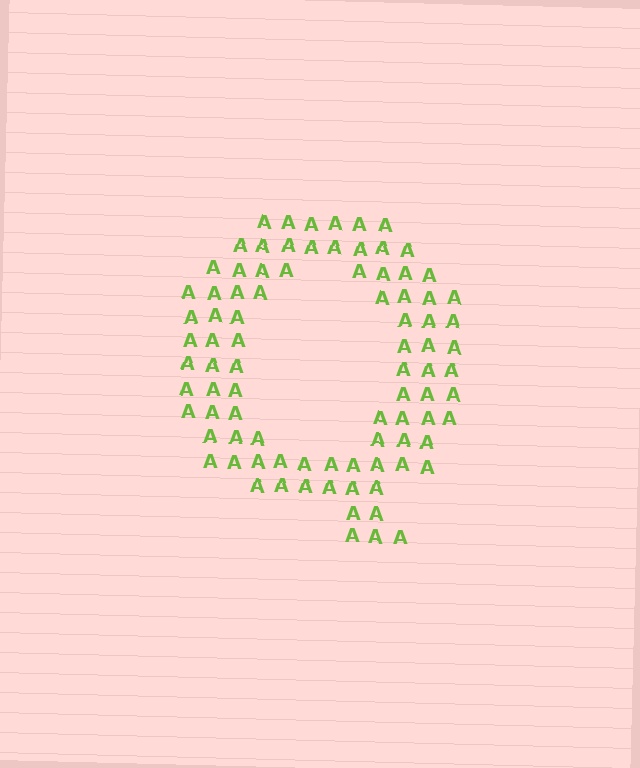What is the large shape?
The large shape is the letter Q.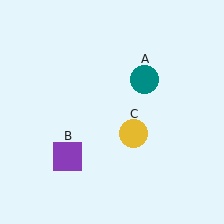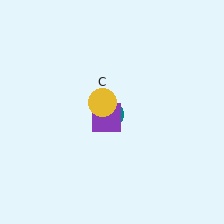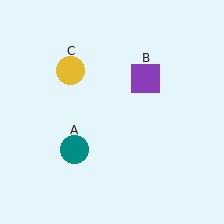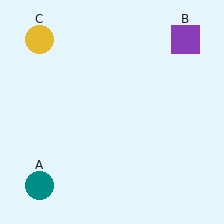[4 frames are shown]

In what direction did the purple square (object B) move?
The purple square (object B) moved up and to the right.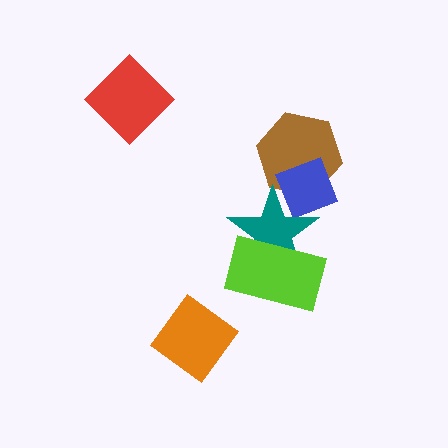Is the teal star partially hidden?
Yes, it is partially covered by another shape.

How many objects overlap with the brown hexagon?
2 objects overlap with the brown hexagon.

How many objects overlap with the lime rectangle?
1 object overlaps with the lime rectangle.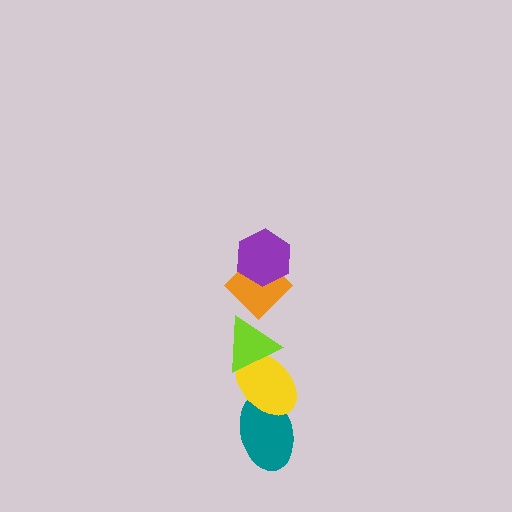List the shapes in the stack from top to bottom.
From top to bottom: the purple hexagon, the orange diamond, the lime triangle, the yellow ellipse, the teal ellipse.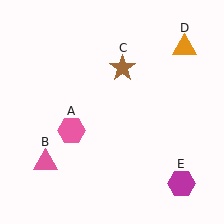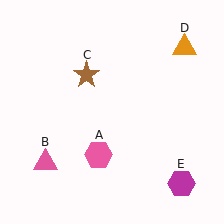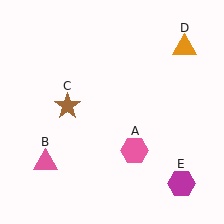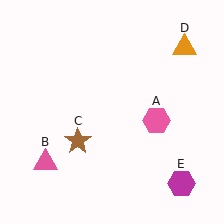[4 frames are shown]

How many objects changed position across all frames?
2 objects changed position: pink hexagon (object A), brown star (object C).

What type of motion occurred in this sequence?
The pink hexagon (object A), brown star (object C) rotated counterclockwise around the center of the scene.